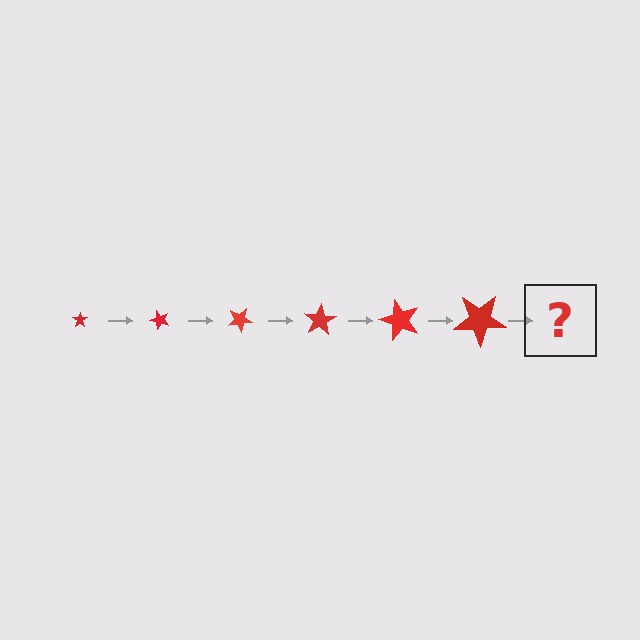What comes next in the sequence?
The next element should be a star, larger than the previous one and rotated 300 degrees from the start.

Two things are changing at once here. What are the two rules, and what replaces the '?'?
The two rules are that the star grows larger each step and it rotates 50 degrees each step. The '?' should be a star, larger than the previous one and rotated 300 degrees from the start.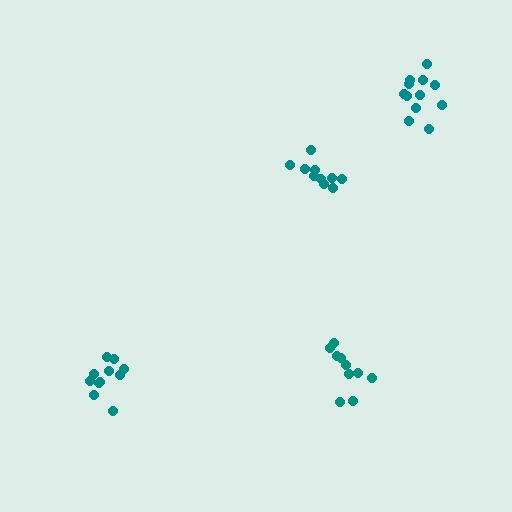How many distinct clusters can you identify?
There are 4 distinct clusters.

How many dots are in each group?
Group 1: 11 dots, Group 2: 12 dots, Group 3: 10 dots, Group 4: 10 dots (43 total).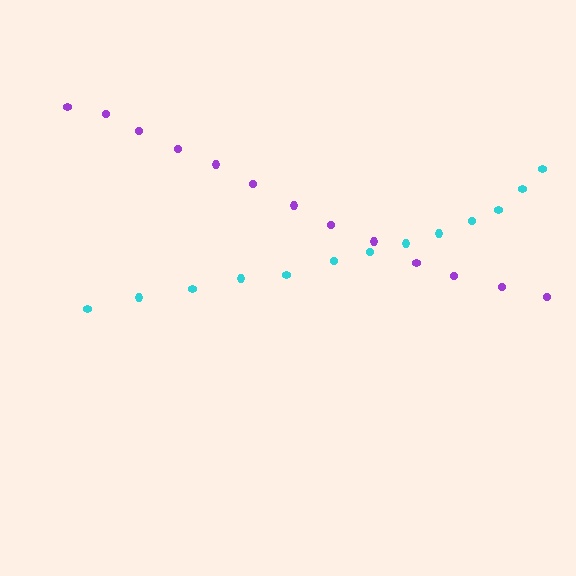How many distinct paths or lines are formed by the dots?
There are 2 distinct paths.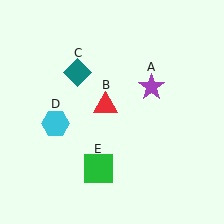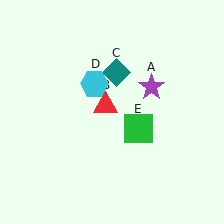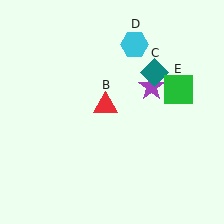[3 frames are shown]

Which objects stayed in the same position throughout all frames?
Purple star (object A) and red triangle (object B) remained stationary.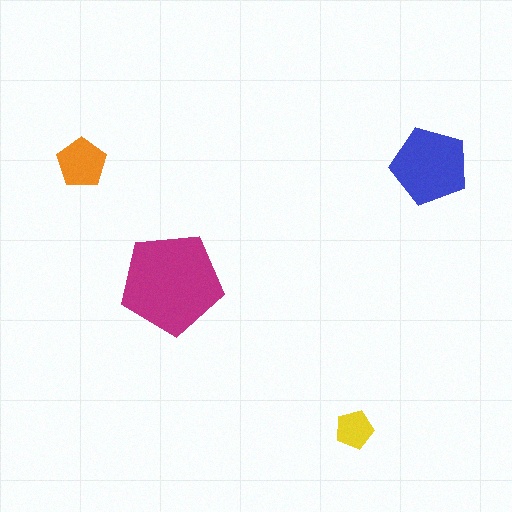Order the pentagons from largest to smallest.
the magenta one, the blue one, the orange one, the yellow one.